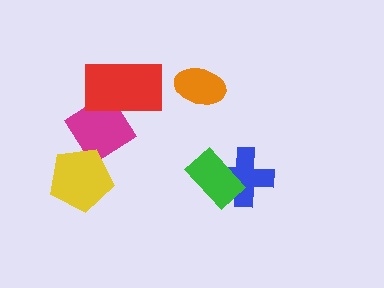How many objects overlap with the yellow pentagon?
1 object overlaps with the yellow pentagon.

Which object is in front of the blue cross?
The green rectangle is in front of the blue cross.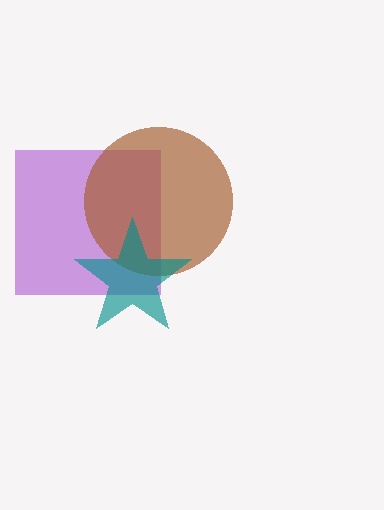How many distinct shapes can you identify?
There are 3 distinct shapes: a purple square, a brown circle, a teal star.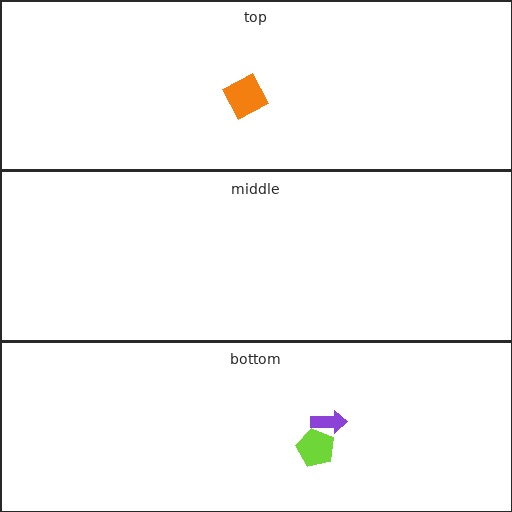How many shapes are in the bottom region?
2.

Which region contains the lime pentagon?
The bottom region.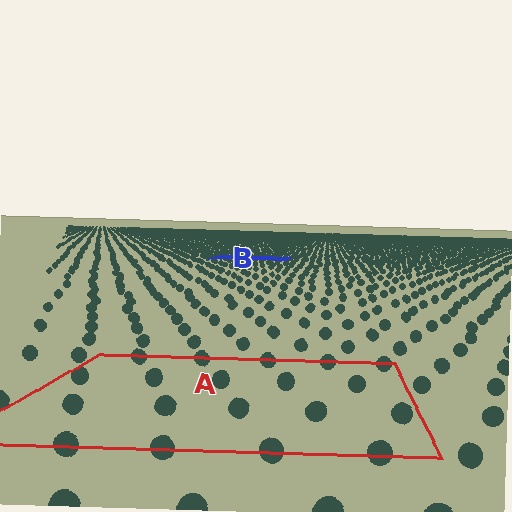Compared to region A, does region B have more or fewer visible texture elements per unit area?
Region B has more texture elements per unit area — they are packed more densely because it is farther away.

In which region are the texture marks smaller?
The texture marks are smaller in region B, because it is farther away.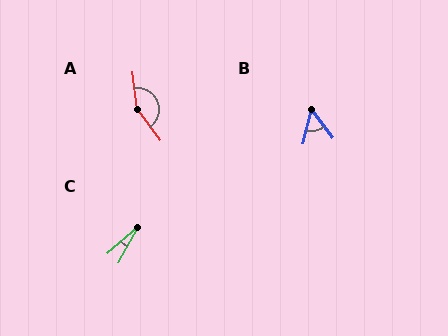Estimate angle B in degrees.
Approximately 49 degrees.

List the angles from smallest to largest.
C (20°), B (49°), A (151°).